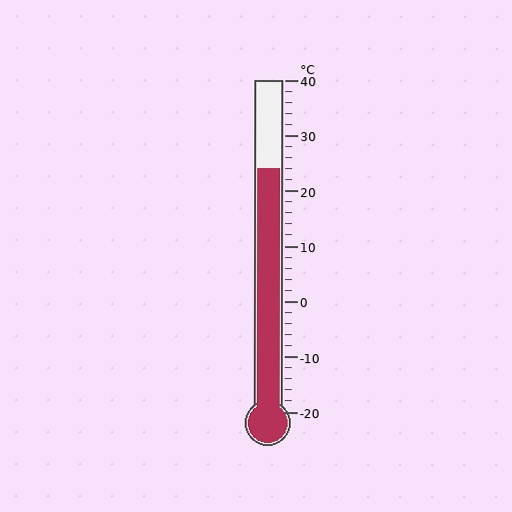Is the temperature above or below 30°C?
The temperature is below 30°C.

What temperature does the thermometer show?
The thermometer shows approximately 24°C.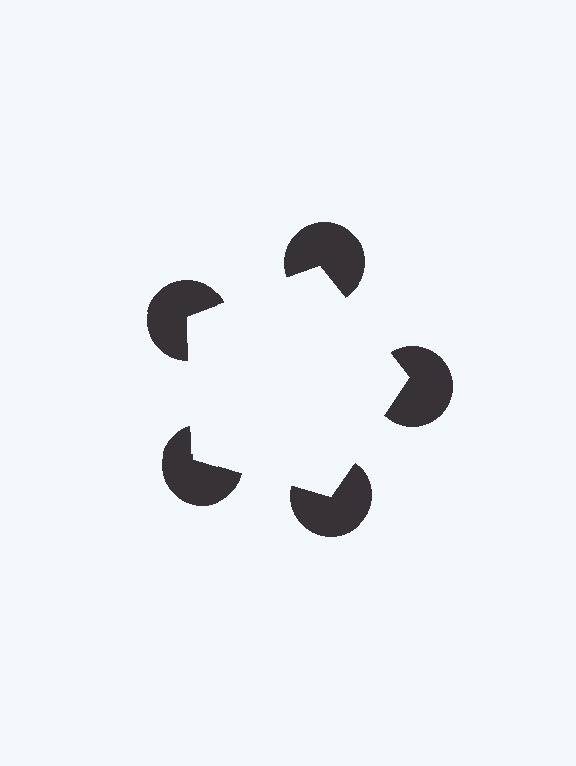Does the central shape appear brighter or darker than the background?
It typically appears slightly brighter than the background, even though no actual brightness change is drawn.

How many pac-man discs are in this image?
There are 5 — one at each vertex of the illusory pentagon.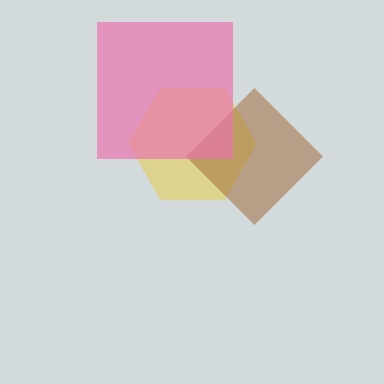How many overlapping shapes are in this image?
There are 3 overlapping shapes in the image.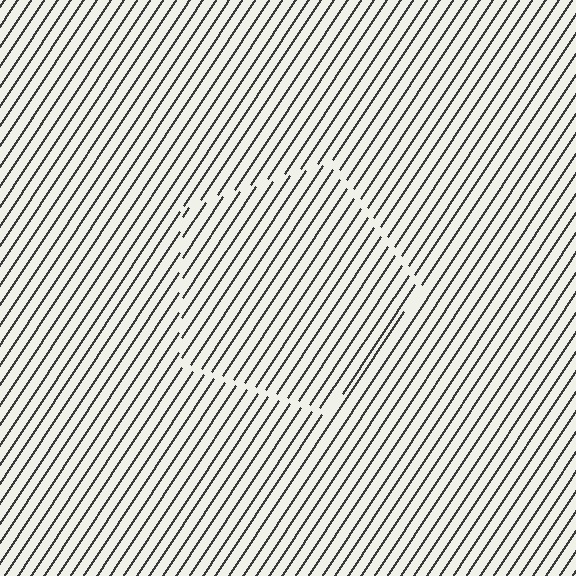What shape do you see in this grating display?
An illusory pentagon. The interior of the shape contains the same grating, shifted by half a period — the contour is defined by the phase discontinuity where line-ends from the inner and outer gratings abut.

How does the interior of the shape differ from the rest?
The interior of the shape contains the same grating, shifted by half a period — the contour is defined by the phase discontinuity where line-ends from the inner and outer gratings abut.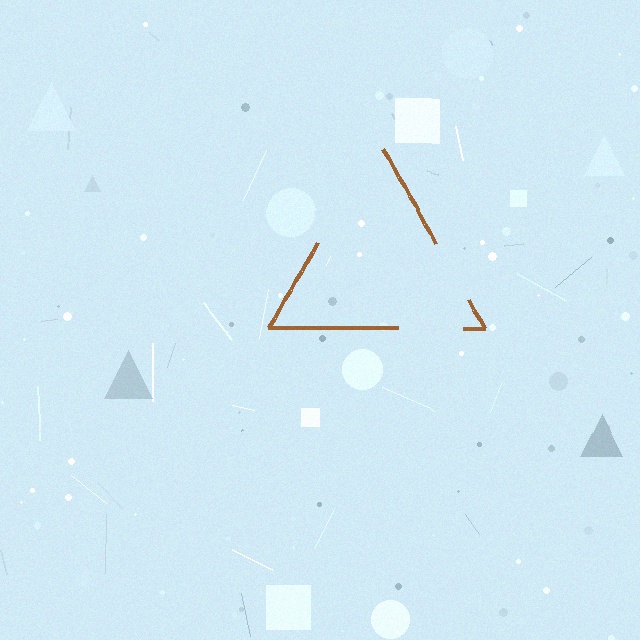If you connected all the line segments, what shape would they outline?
They would outline a triangle.